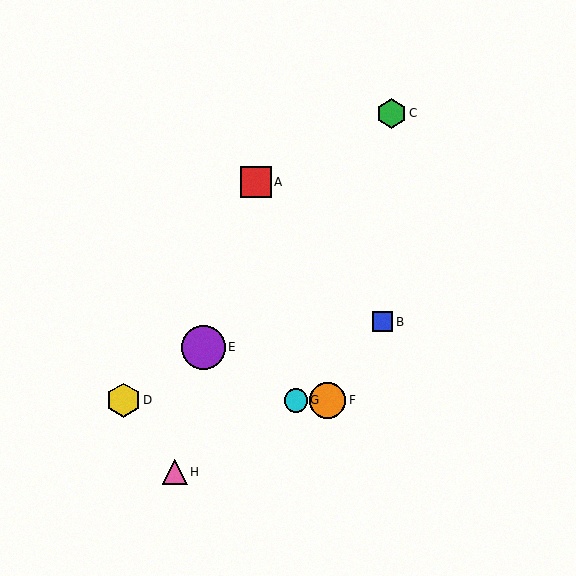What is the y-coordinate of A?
Object A is at y≈182.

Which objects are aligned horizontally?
Objects D, F, G are aligned horizontally.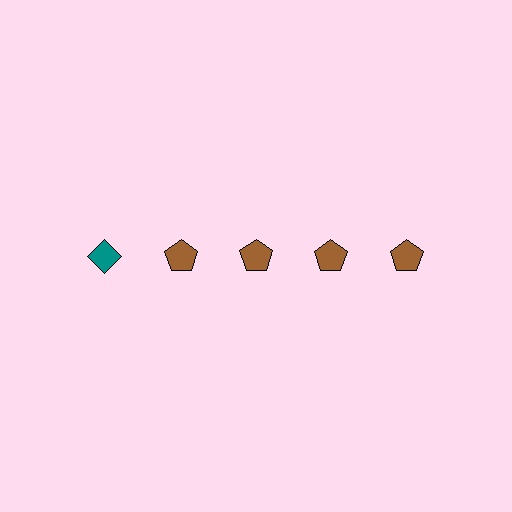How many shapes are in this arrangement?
There are 5 shapes arranged in a grid pattern.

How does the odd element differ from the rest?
It differs in both color (teal instead of brown) and shape (diamond instead of pentagon).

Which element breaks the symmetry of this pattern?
The teal diamond in the top row, leftmost column breaks the symmetry. All other shapes are brown pentagons.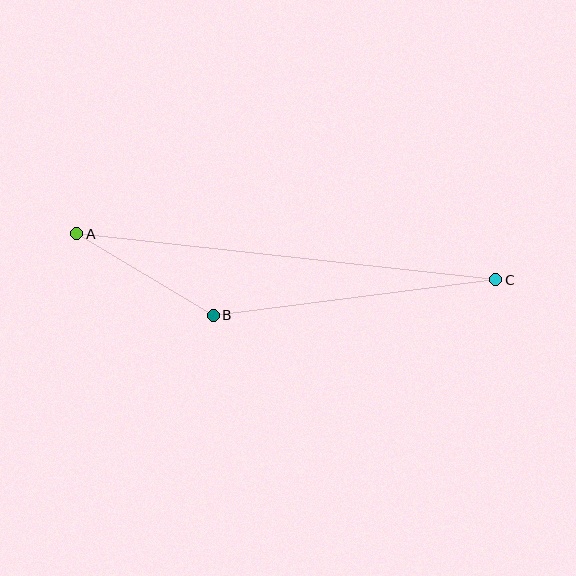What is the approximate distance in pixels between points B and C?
The distance between B and C is approximately 285 pixels.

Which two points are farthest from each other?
Points A and C are farthest from each other.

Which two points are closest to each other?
Points A and B are closest to each other.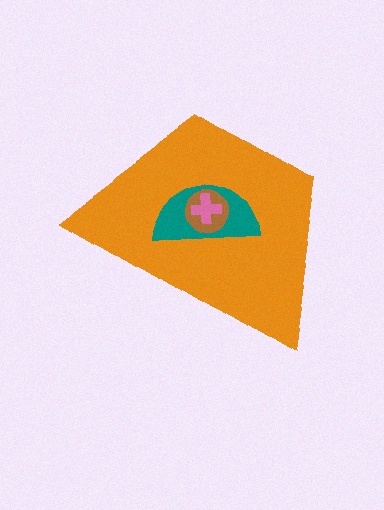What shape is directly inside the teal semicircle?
The brown circle.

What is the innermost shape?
The pink cross.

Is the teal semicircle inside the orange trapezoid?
Yes.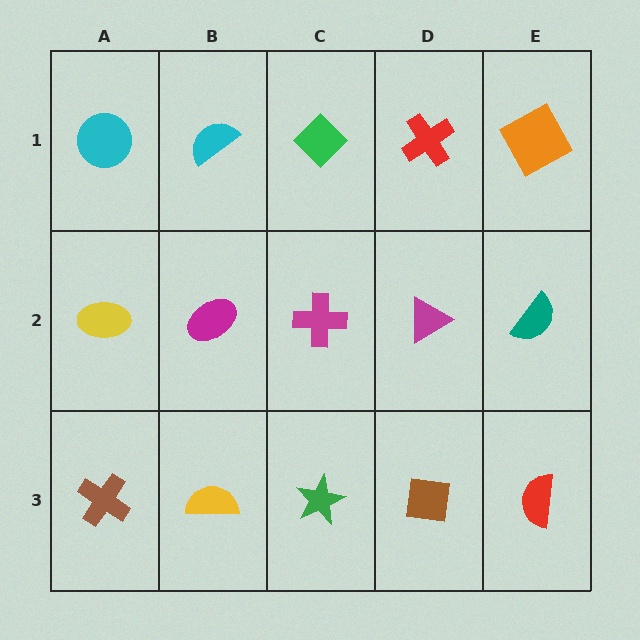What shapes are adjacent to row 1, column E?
A teal semicircle (row 2, column E), a red cross (row 1, column D).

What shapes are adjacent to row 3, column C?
A magenta cross (row 2, column C), a yellow semicircle (row 3, column B), a brown square (row 3, column D).